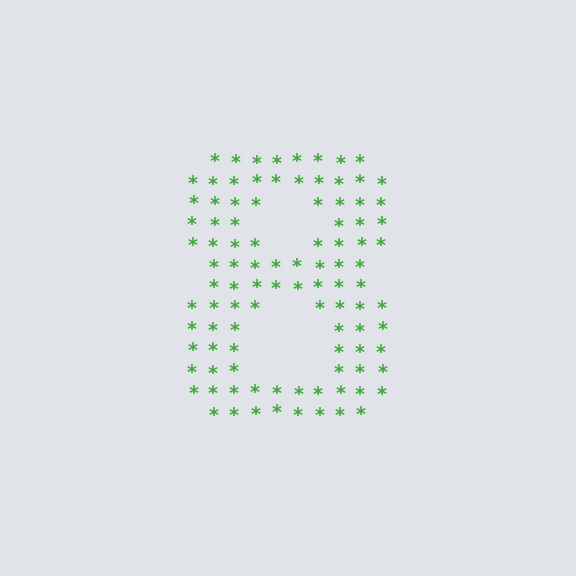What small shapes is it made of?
It is made of small asterisks.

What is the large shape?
The large shape is the digit 8.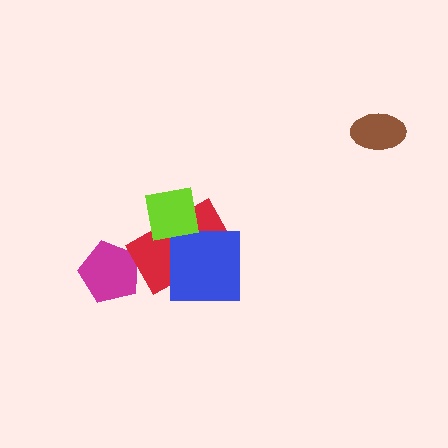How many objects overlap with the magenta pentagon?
0 objects overlap with the magenta pentagon.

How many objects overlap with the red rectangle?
2 objects overlap with the red rectangle.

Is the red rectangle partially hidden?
Yes, it is partially covered by another shape.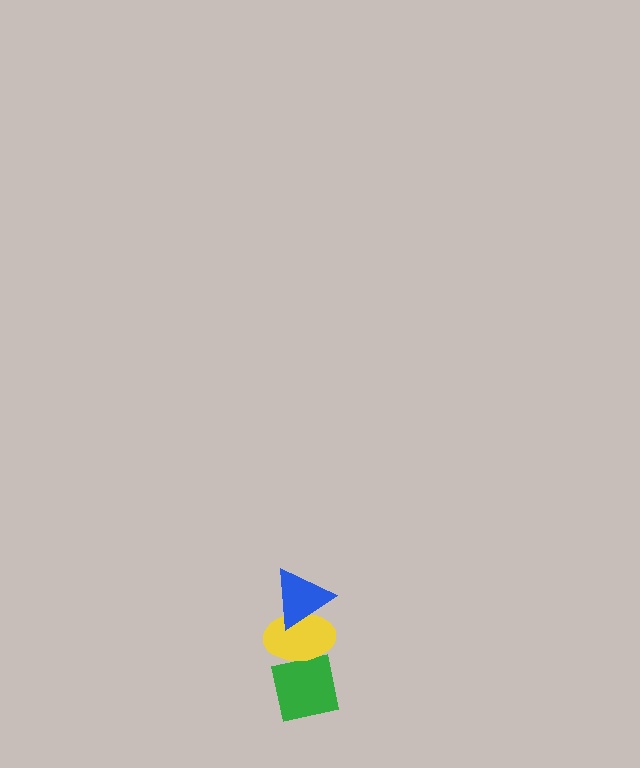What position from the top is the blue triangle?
The blue triangle is 1st from the top.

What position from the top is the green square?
The green square is 3rd from the top.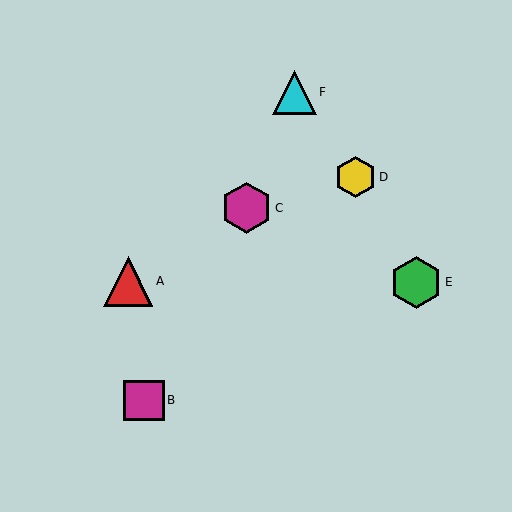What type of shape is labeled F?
Shape F is a cyan triangle.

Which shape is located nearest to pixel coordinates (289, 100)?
The cyan triangle (labeled F) at (295, 92) is nearest to that location.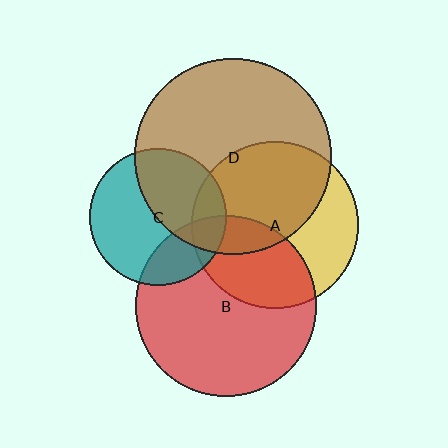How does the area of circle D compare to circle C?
Approximately 2.1 times.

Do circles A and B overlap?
Yes.